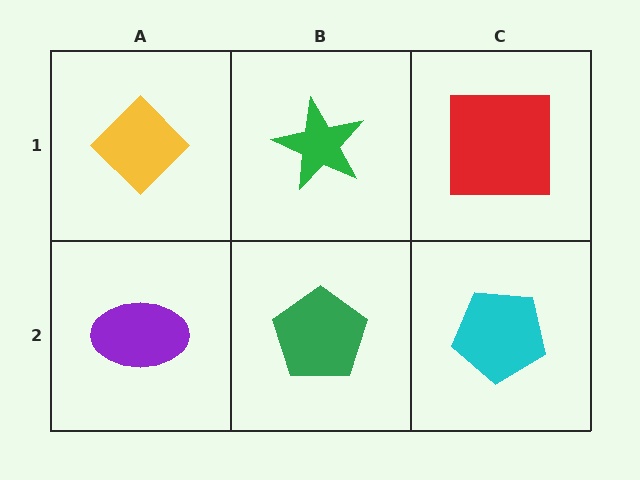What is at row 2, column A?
A purple ellipse.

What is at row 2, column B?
A green pentagon.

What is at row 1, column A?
A yellow diamond.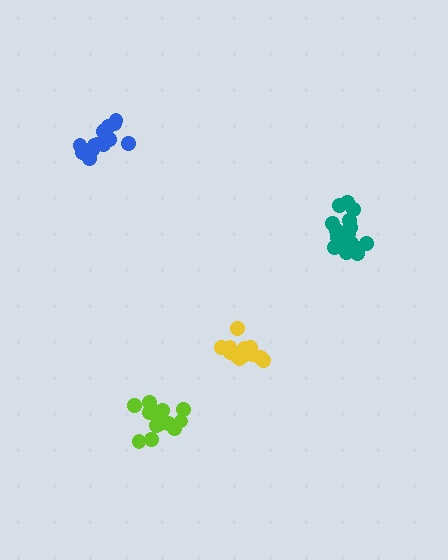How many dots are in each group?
Group 1: 14 dots, Group 2: 16 dots, Group 3: 18 dots, Group 4: 15 dots (63 total).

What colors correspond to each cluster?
The clusters are colored: lime, blue, teal, yellow.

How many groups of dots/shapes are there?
There are 4 groups.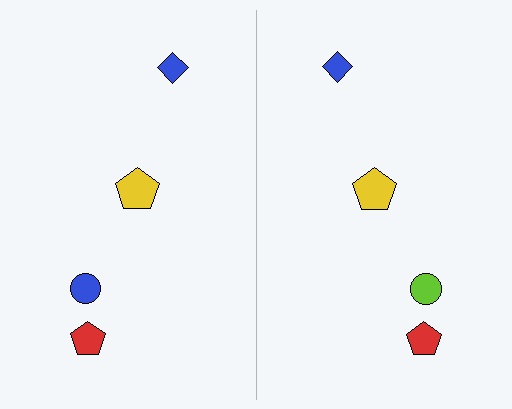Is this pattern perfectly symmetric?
No, the pattern is not perfectly symmetric. The lime circle on the right side breaks the symmetry — its mirror counterpart is blue.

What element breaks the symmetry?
The lime circle on the right side breaks the symmetry — its mirror counterpart is blue.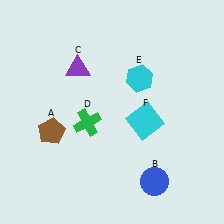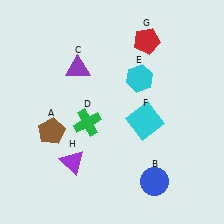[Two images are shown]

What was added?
A red pentagon (G), a purple triangle (H) were added in Image 2.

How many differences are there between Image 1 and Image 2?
There are 2 differences between the two images.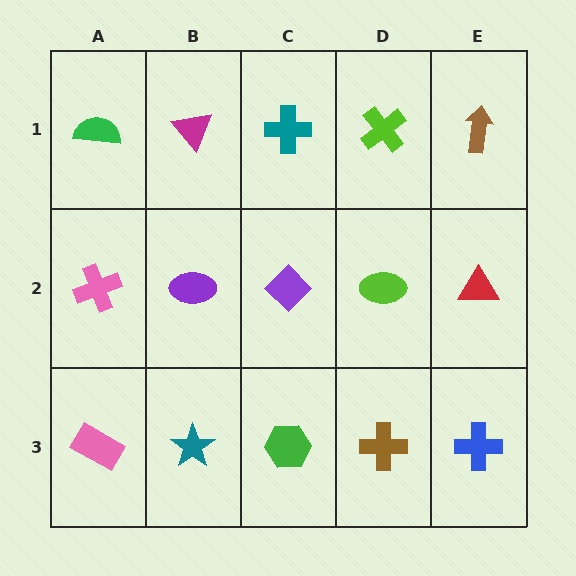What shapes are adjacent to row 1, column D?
A lime ellipse (row 2, column D), a teal cross (row 1, column C), a brown arrow (row 1, column E).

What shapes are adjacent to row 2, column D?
A lime cross (row 1, column D), a brown cross (row 3, column D), a purple diamond (row 2, column C), a red triangle (row 2, column E).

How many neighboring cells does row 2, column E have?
3.